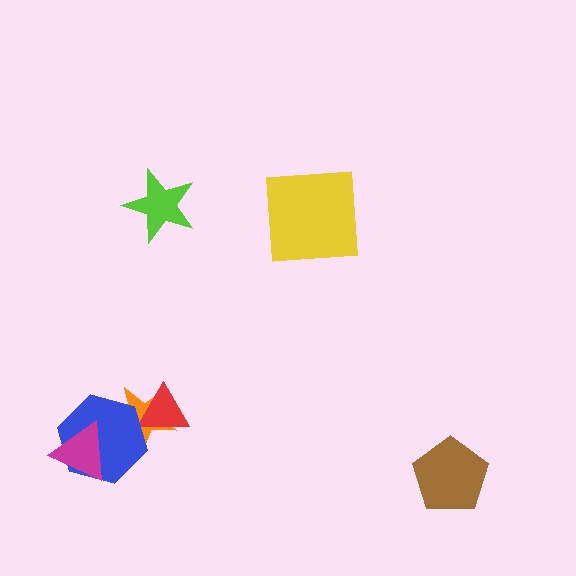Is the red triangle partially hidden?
Yes, it is partially covered by another shape.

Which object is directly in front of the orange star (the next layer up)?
The red triangle is directly in front of the orange star.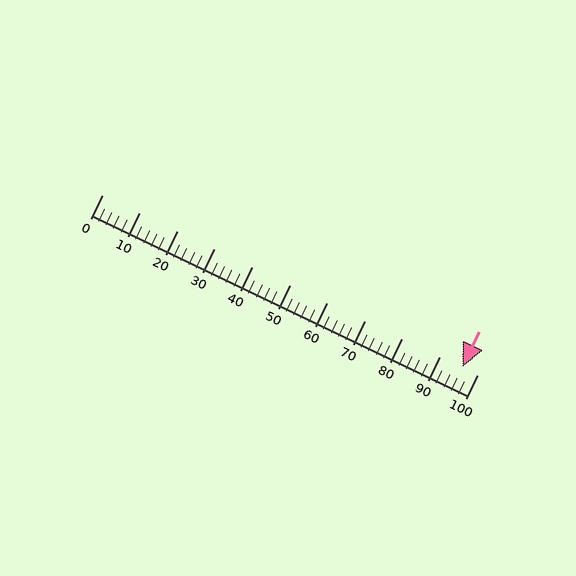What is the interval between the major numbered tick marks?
The major tick marks are spaced 10 units apart.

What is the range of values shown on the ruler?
The ruler shows values from 0 to 100.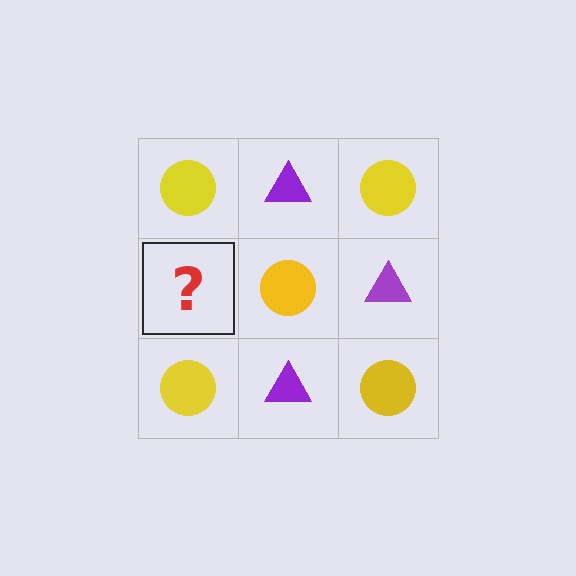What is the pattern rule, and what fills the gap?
The rule is that it alternates yellow circle and purple triangle in a checkerboard pattern. The gap should be filled with a purple triangle.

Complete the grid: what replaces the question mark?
The question mark should be replaced with a purple triangle.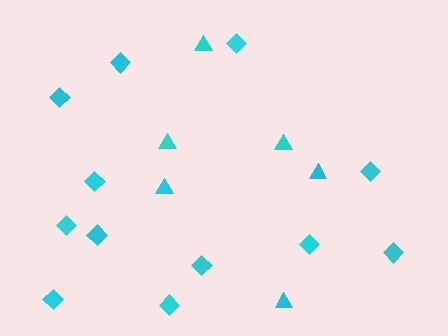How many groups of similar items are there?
There are 2 groups: one group of diamonds (12) and one group of triangles (6).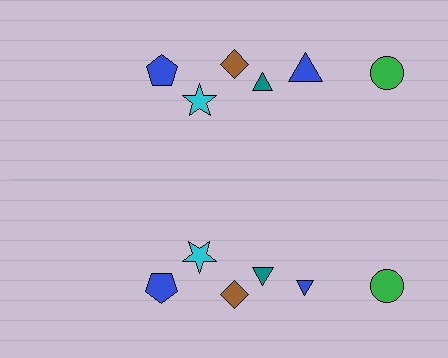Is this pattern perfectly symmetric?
No, the pattern is not perfectly symmetric. The blue triangle on the bottom side has a different size than its mirror counterpart.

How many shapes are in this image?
There are 12 shapes in this image.